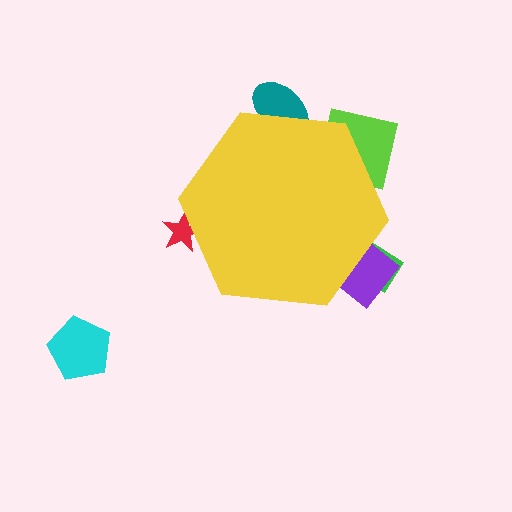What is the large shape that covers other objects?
A yellow hexagon.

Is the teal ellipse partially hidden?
Yes, the teal ellipse is partially hidden behind the yellow hexagon.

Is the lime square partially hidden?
Yes, the lime square is partially hidden behind the yellow hexagon.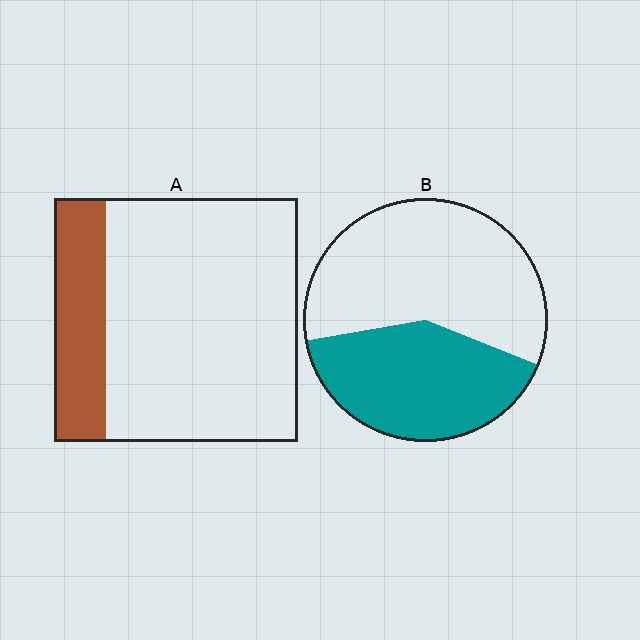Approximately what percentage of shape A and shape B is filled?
A is approximately 20% and B is approximately 40%.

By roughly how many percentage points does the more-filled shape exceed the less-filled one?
By roughly 20 percentage points (B over A).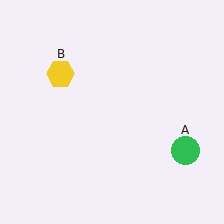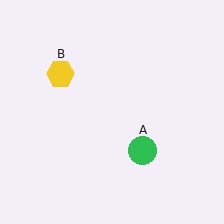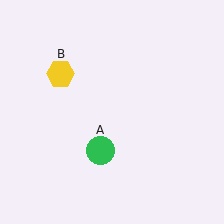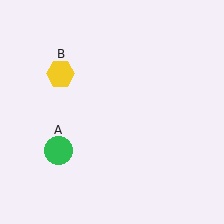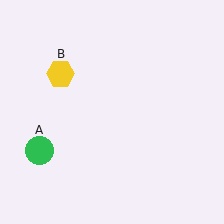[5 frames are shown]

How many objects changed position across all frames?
1 object changed position: green circle (object A).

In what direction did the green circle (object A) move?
The green circle (object A) moved left.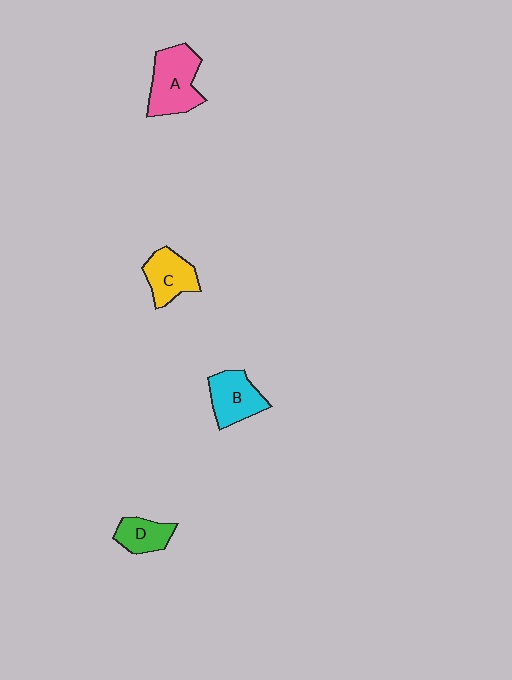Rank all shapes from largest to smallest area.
From largest to smallest: A (pink), B (cyan), C (yellow), D (green).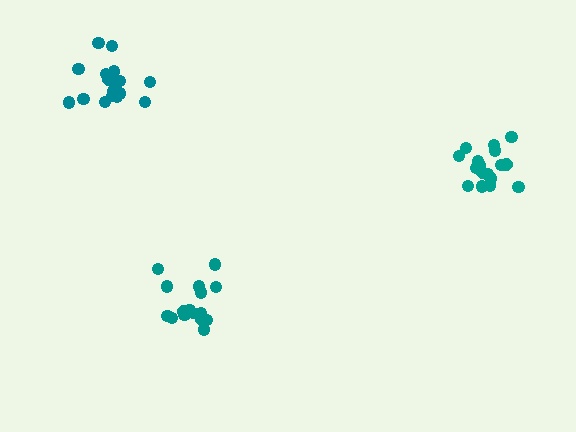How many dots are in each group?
Group 1: 16 dots, Group 2: 17 dots, Group 3: 18 dots (51 total).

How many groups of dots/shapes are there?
There are 3 groups.